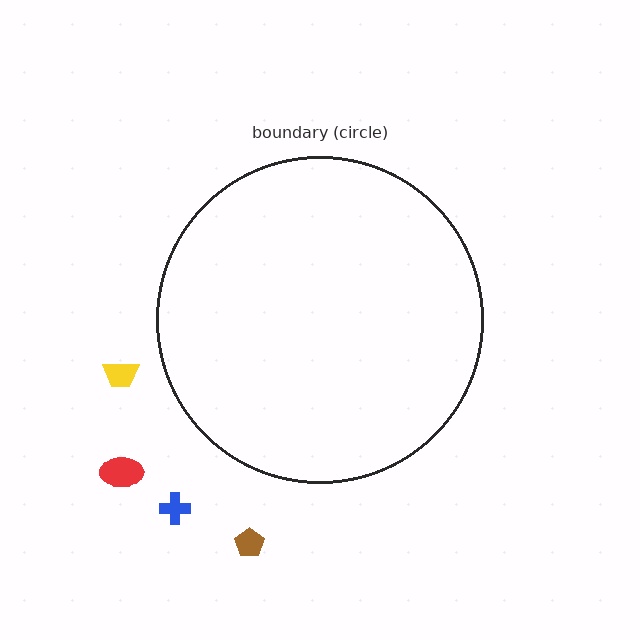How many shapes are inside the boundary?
0 inside, 4 outside.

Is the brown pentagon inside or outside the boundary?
Outside.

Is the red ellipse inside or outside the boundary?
Outside.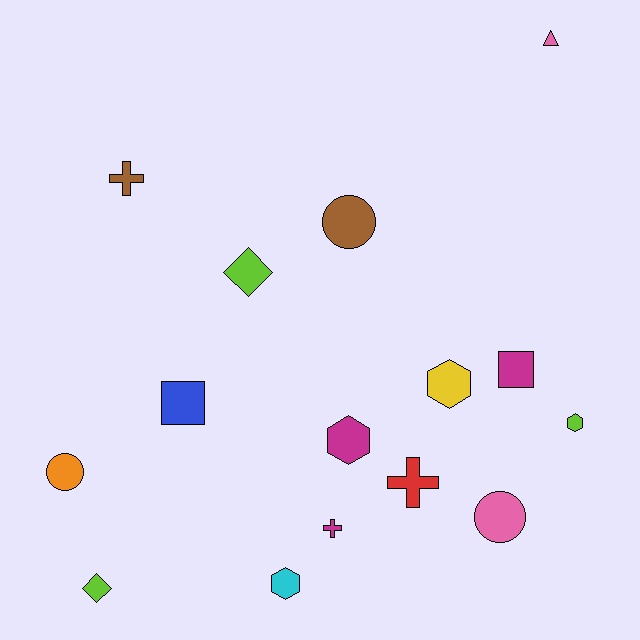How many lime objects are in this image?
There are 3 lime objects.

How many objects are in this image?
There are 15 objects.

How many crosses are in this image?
There are 3 crosses.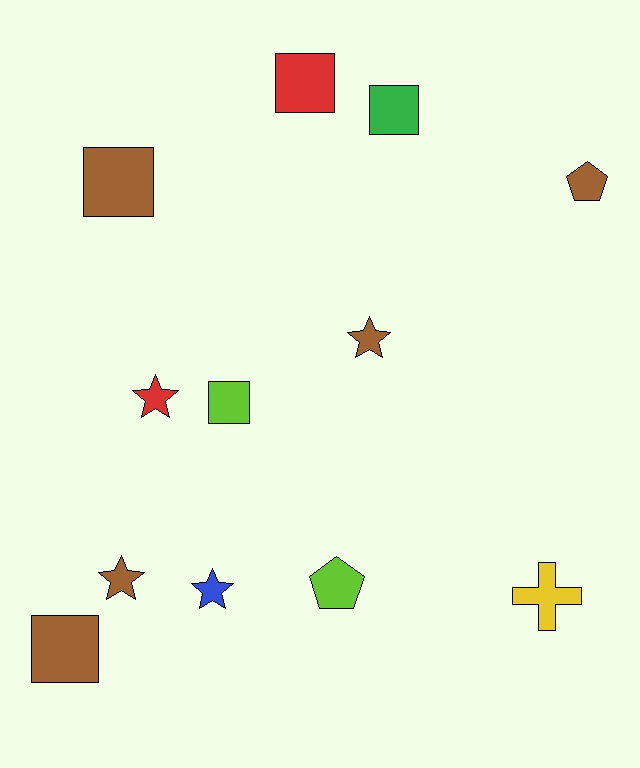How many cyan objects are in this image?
There are no cyan objects.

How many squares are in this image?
There are 5 squares.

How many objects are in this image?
There are 12 objects.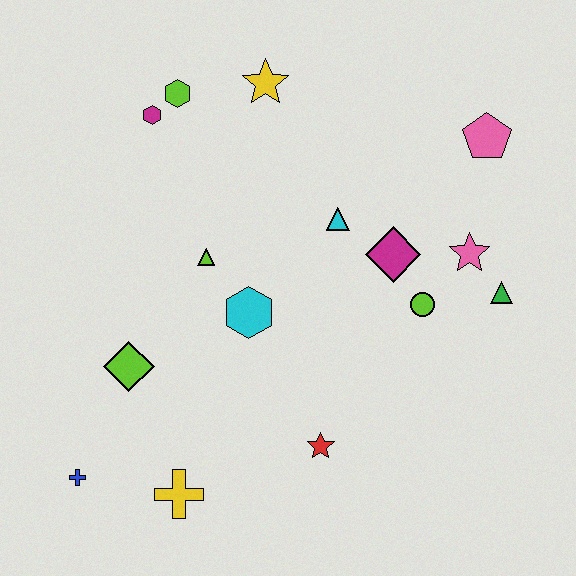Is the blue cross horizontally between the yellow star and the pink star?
No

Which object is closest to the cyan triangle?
The magenta diamond is closest to the cyan triangle.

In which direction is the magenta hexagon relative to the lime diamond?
The magenta hexagon is above the lime diamond.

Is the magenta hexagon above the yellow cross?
Yes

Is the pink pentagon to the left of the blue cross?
No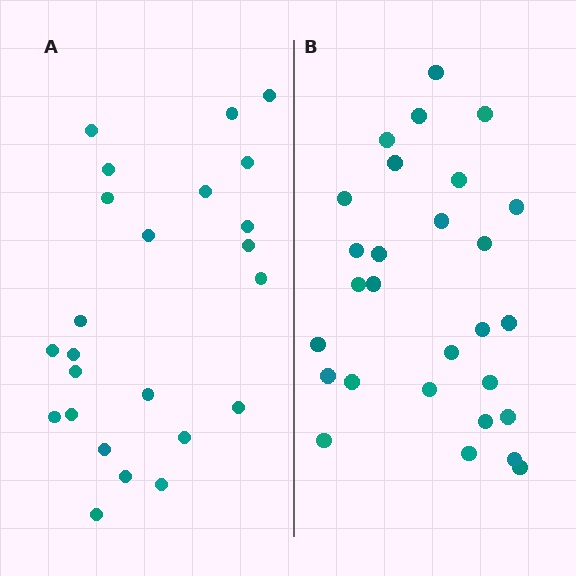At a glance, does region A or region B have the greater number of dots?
Region B (the right region) has more dots.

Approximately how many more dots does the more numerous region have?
Region B has about 4 more dots than region A.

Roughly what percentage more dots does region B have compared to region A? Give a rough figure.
About 15% more.